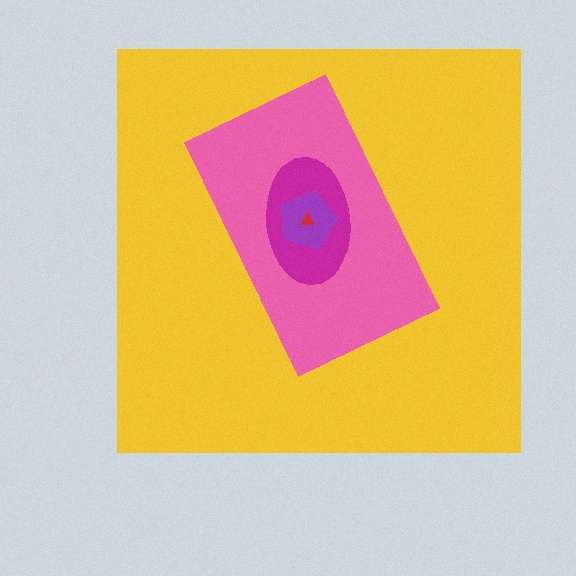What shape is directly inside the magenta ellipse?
The purple pentagon.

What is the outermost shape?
The yellow square.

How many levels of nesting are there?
5.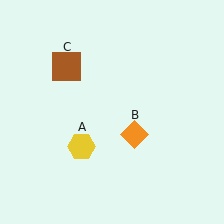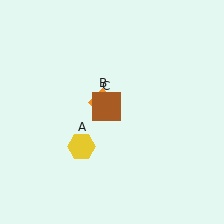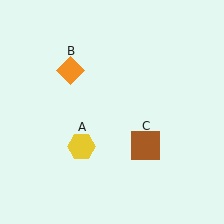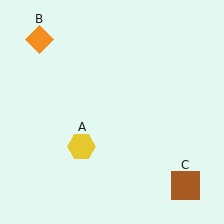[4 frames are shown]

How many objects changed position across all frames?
2 objects changed position: orange diamond (object B), brown square (object C).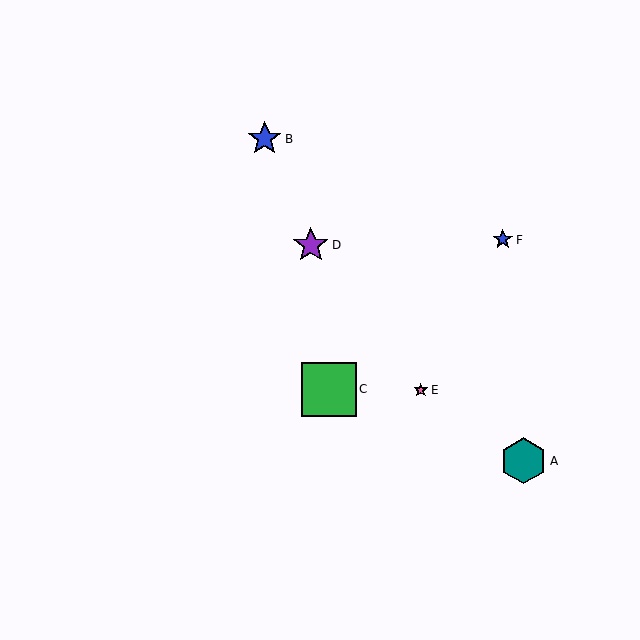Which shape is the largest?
The green square (labeled C) is the largest.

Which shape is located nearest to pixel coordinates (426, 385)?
The pink star (labeled E) at (421, 390) is nearest to that location.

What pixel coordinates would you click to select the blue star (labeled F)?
Click at (503, 240) to select the blue star F.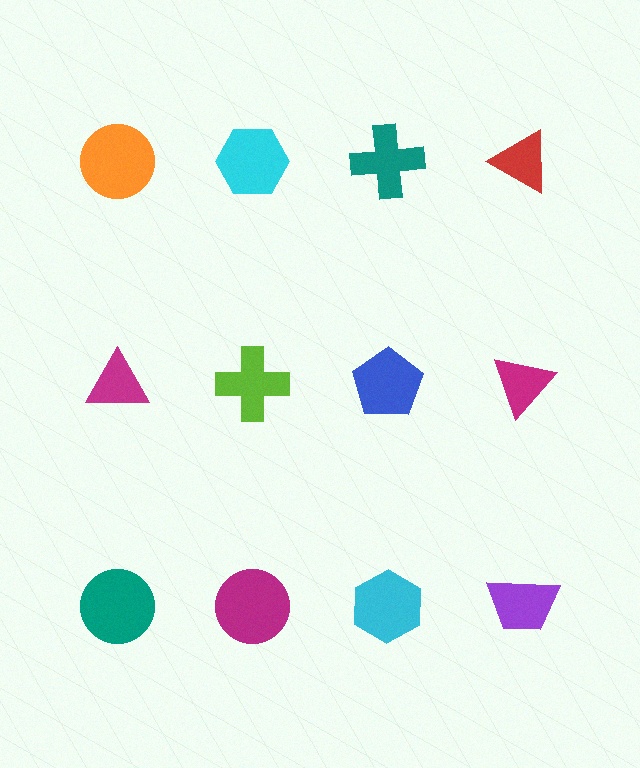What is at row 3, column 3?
A cyan hexagon.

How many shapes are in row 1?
4 shapes.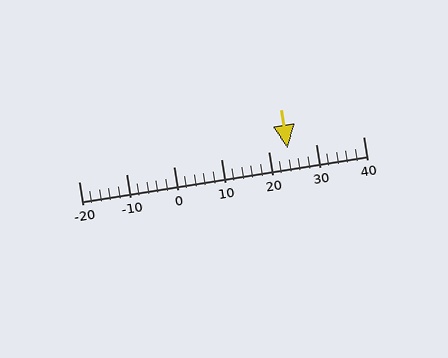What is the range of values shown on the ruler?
The ruler shows values from -20 to 40.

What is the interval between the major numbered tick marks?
The major tick marks are spaced 10 units apart.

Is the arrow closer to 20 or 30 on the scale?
The arrow is closer to 20.